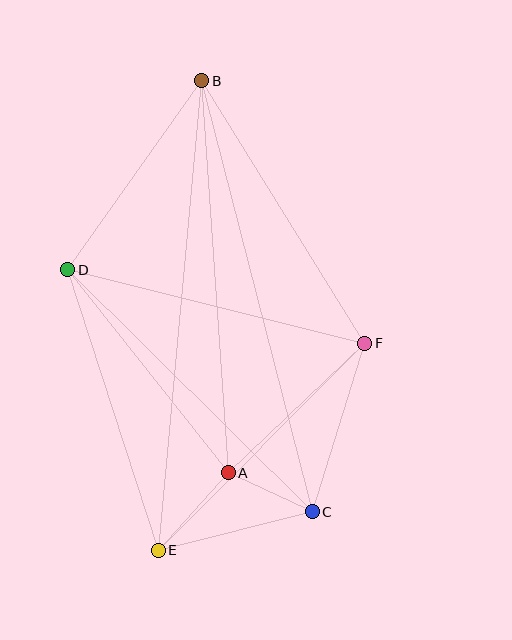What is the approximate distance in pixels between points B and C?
The distance between B and C is approximately 445 pixels.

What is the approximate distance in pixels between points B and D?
The distance between B and D is approximately 232 pixels.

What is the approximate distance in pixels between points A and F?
The distance between A and F is approximately 188 pixels.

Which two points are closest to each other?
Points A and C are closest to each other.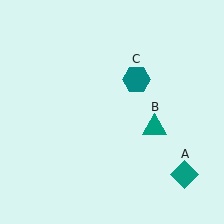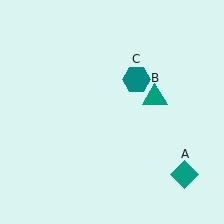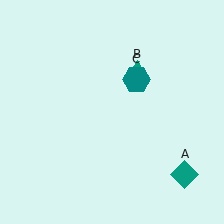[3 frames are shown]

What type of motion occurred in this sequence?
The teal triangle (object B) rotated counterclockwise around the center of the scene.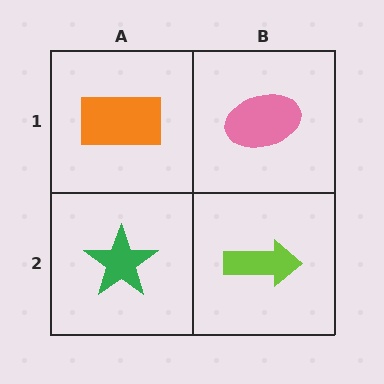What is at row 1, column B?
A pink ellipse.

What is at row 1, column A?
An orange rectangle.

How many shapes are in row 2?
2 shapes.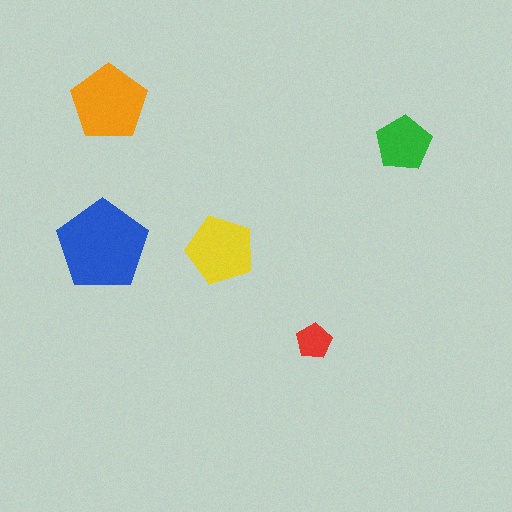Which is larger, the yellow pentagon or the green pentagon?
The yellow one.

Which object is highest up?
The orange pentagon is topmost.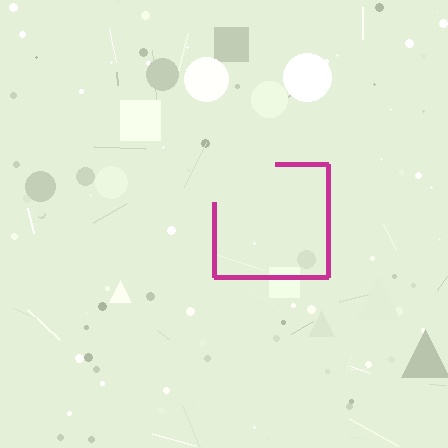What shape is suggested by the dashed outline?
The dashed outline suggests a square.